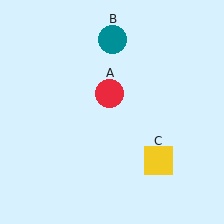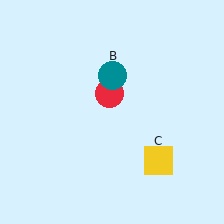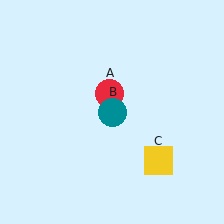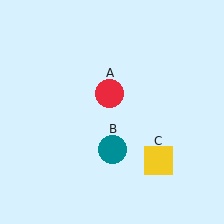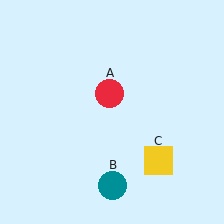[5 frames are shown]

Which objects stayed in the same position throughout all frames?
Red circle (object A) and yellow square (object C) remained stationary.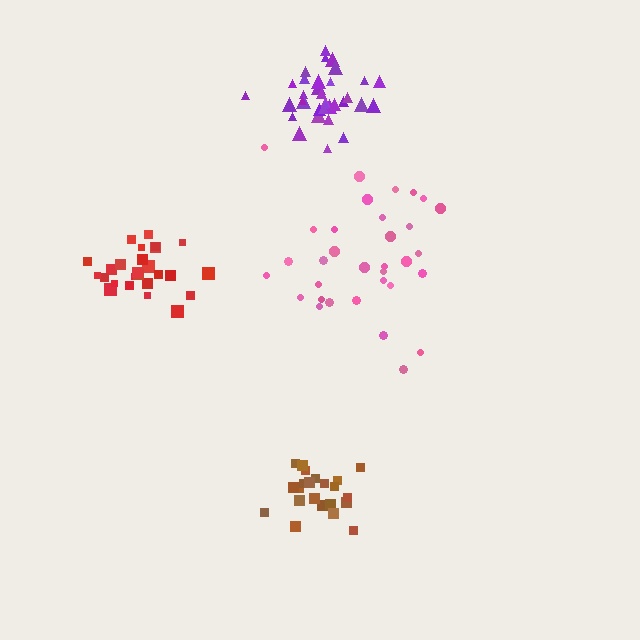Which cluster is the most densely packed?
Purple.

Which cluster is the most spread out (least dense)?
Pink.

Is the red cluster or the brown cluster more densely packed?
Red.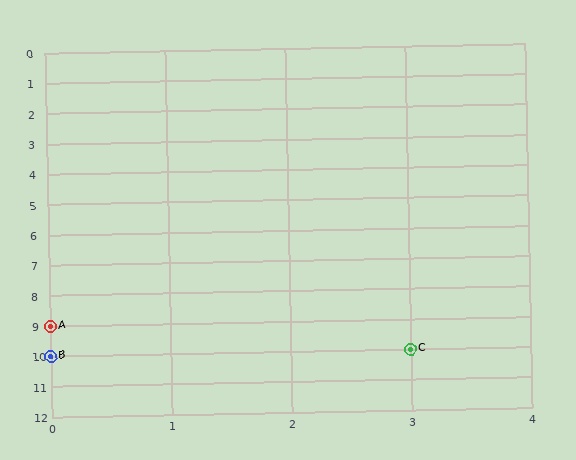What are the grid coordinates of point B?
Point B is at grid coordinates (0, 10).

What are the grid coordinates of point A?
Point A is at grid coordinates (0, 9).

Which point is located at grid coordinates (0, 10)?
Point B is at (0, 10).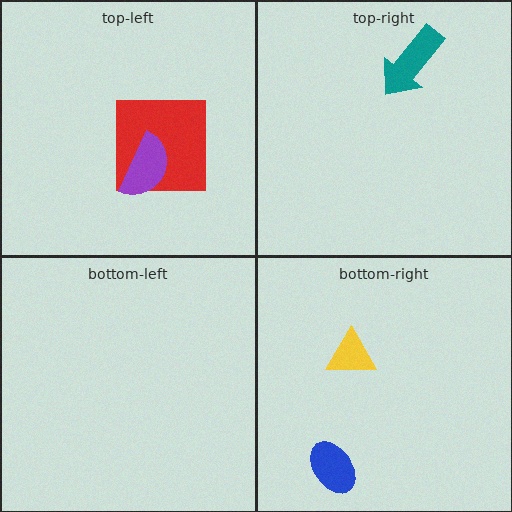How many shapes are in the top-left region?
2.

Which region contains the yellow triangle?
The bottom-right region.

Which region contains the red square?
The top-left region.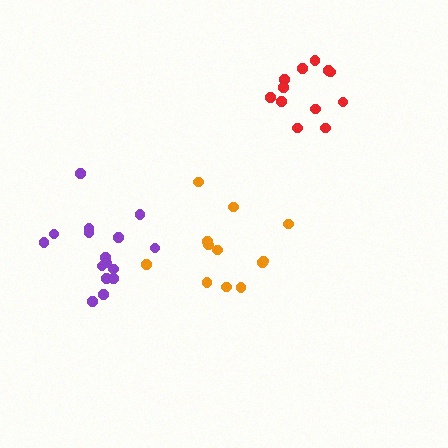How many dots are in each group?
Group 1: 12 dots, Group 2: 12 dots, Group 3: 16 dots (40 total).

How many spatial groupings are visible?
There are 3 spatial groupings.